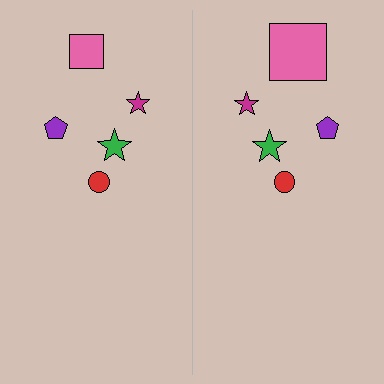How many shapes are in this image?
There are 10 shapes in this image.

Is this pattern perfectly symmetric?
No, the pattern is not perfectly symmetric. The pink square on the right side has a different size than its mirror counterpart.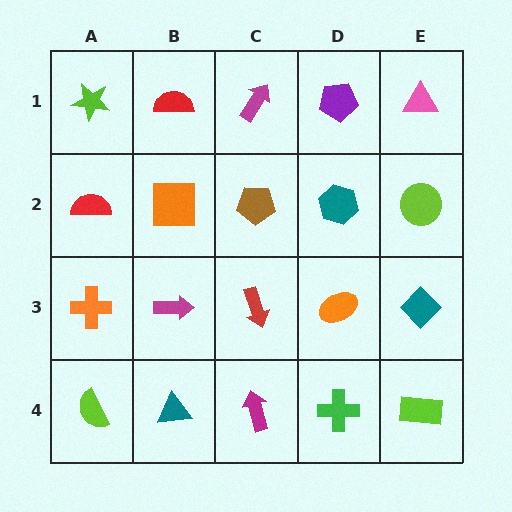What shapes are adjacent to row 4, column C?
A red arrow (row 3, column C), a teal triangle (row 4, column B), a green cross (row 4, column D).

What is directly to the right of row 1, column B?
A magenta arrow.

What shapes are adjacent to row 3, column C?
A brown pentagon (row 2, column C), a magenta arrow (row 4, column C), a magenta arrow (row 3, column B), an orange ellipse (row 3, column D).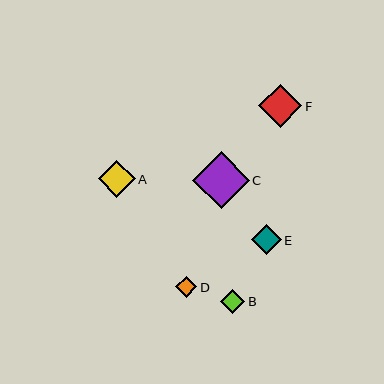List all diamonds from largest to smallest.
From largest to smallest: C, F, A, E, B, D.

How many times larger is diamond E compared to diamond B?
Diamond E is approximately 1.2 times the size of diamond B.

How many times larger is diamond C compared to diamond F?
Diamond C is approximately 1.3 times the size of diamond F.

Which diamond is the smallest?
Diamond D is the smallest with a size of approximately 22 pixels.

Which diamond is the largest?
Diamond C is the largest with a size of approximately 56 pixels.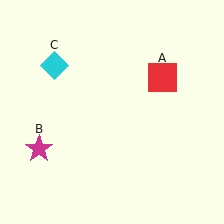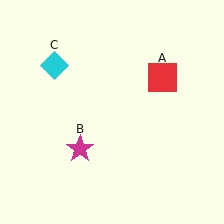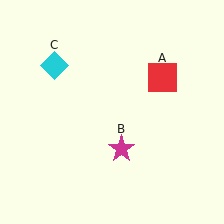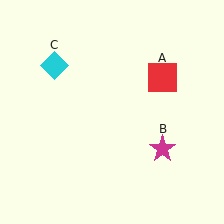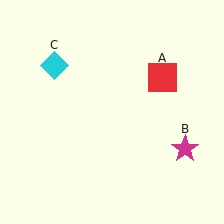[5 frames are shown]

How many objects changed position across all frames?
1 object changed position: magenta star (object B).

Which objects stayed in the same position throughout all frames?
Red square (object A) and cyan diamond (object C) remained stationary.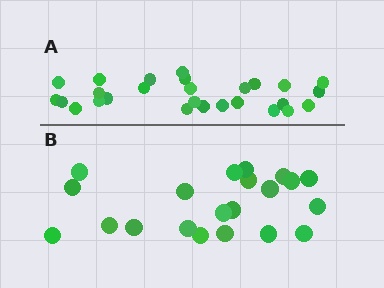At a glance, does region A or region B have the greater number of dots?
Region A (the top region) has more dots.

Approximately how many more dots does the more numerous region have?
Region A has about 6 more dots than region B.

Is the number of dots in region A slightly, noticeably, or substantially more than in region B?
Region A has noticeably more, but not dramatically so. The ratio is roughly 1.3 to 1.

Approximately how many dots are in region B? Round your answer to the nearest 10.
About 20 dots. (The exact count is 21, which rounds to 20.)